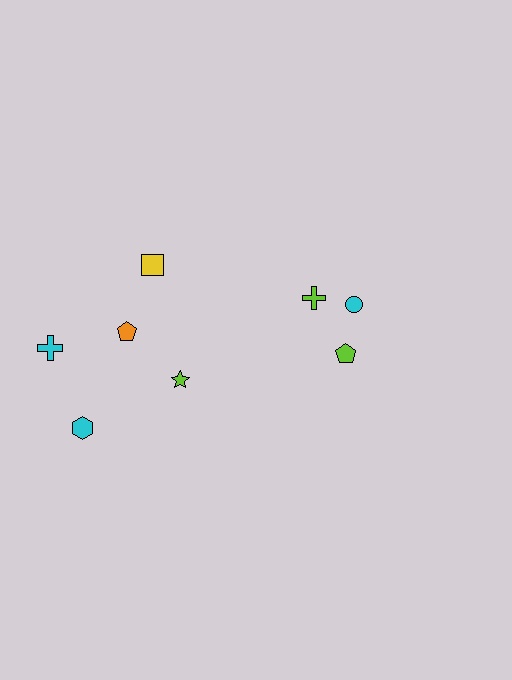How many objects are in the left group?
There are 5 objects.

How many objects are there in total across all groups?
There are 8 objects.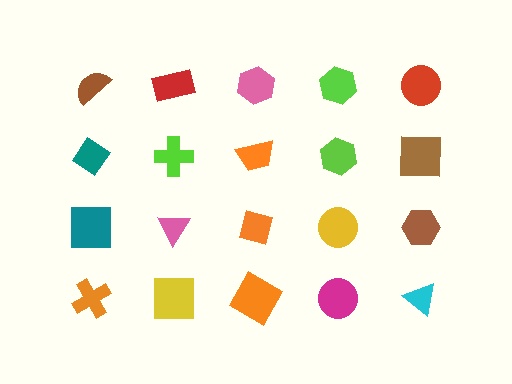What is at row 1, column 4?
A lime hexagon.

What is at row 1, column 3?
A pink hexagon.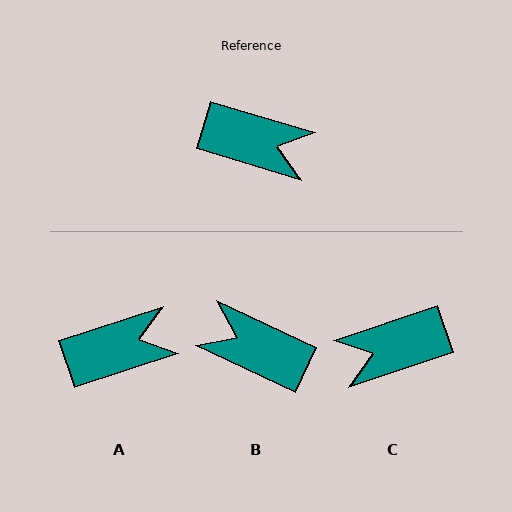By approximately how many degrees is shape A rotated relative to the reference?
Approximately 35 degrees counter-clockwise.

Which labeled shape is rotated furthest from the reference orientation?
B, about 172 degrees away.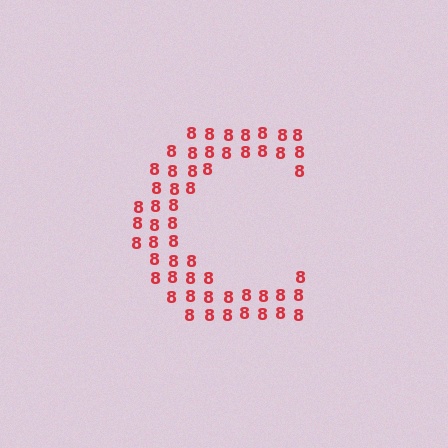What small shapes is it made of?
It is made of small digit 8's.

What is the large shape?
The large shape is the letter C.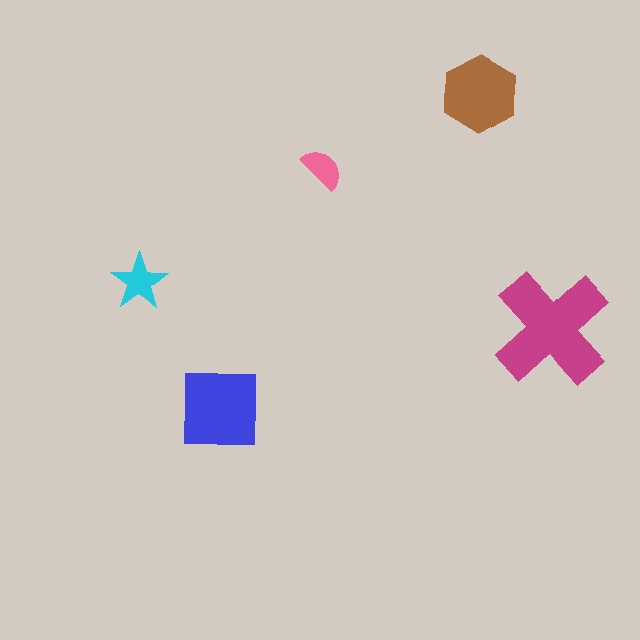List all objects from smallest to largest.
The pink semicircle, the cyan star, the brown hexagon, the blue square, the magenta cross.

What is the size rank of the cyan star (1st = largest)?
4th.